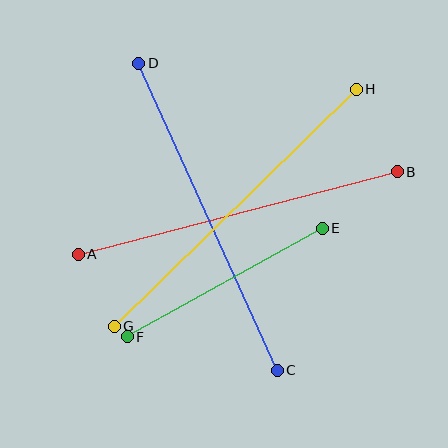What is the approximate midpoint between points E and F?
The midpoint is at approximately (225, 282) pixels.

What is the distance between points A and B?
The distance is approximately 330 pixels.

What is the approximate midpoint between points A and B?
The midpoint is at approximately (238, 213) pixels.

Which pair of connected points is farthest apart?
Points G and H are farthest apart.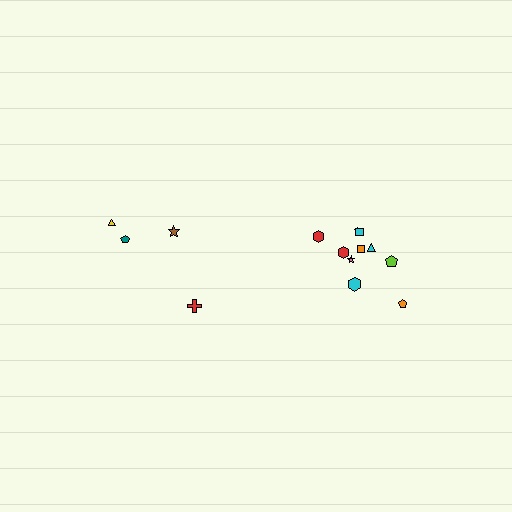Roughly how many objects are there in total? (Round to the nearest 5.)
Roughly 15 objects in total.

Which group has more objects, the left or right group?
The right group.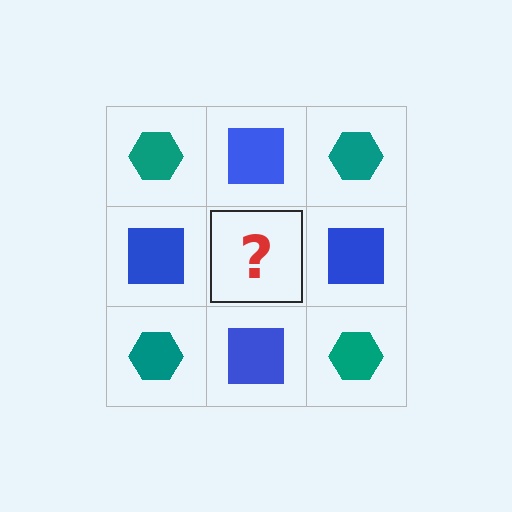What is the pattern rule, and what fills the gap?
The rule is that it alternates teal hexagon and blue square in a checkerboard pattern. The gap should be filled with a teal hexagon.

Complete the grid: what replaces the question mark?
The question mark should be replaced with a teal hexagon.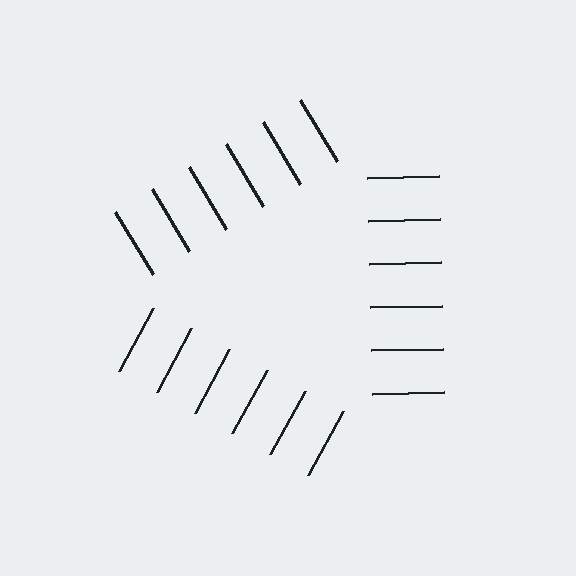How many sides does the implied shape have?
3 sides — the line-ends trace a triangle.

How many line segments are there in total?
18 — 6 along each of the 3 edges.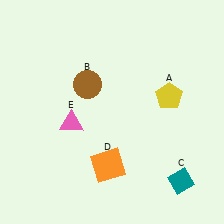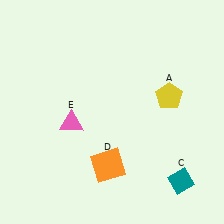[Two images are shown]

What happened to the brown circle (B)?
The brown circle (B) was removed in Image 2. It was in the top-left area of Image 1.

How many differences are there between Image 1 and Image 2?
There is 1 difference between the two images.